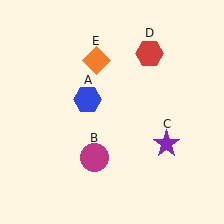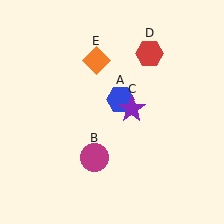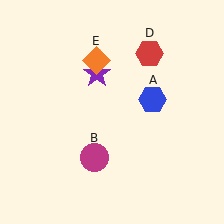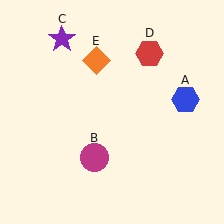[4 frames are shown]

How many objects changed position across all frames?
2 objects changed position: blue hexagon (object A), purple star (object C).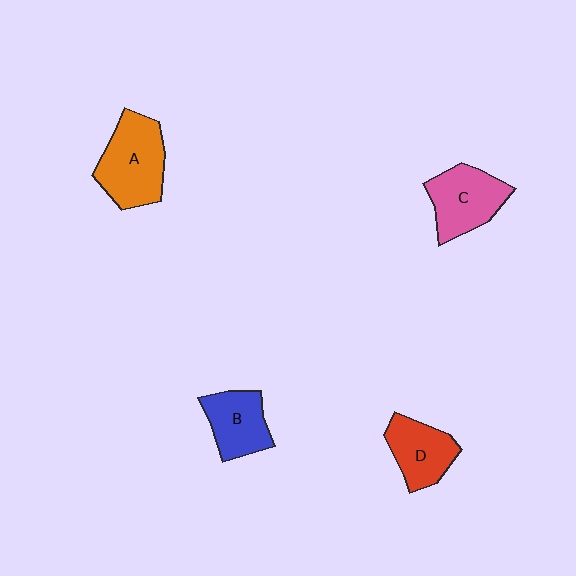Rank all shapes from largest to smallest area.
From largest to smallest: A (orange), C (pink), B (blue), D (red).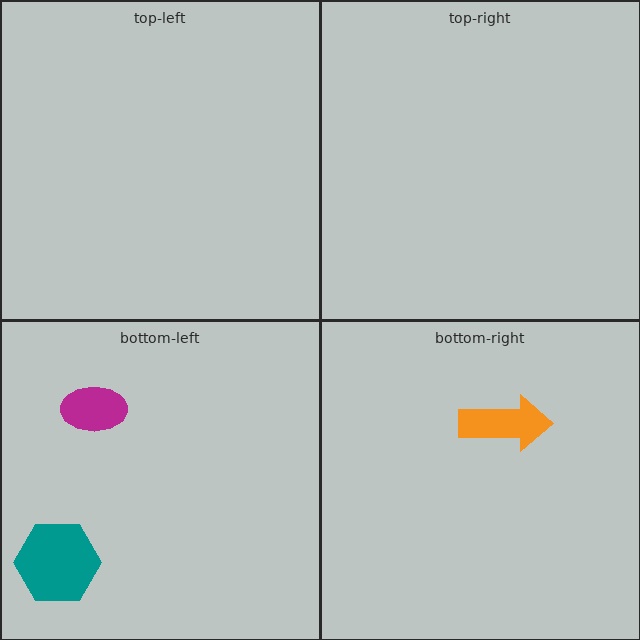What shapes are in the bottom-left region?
The teal hexagon, the magenta ellipse.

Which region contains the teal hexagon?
The bottom-left region.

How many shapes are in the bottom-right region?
1.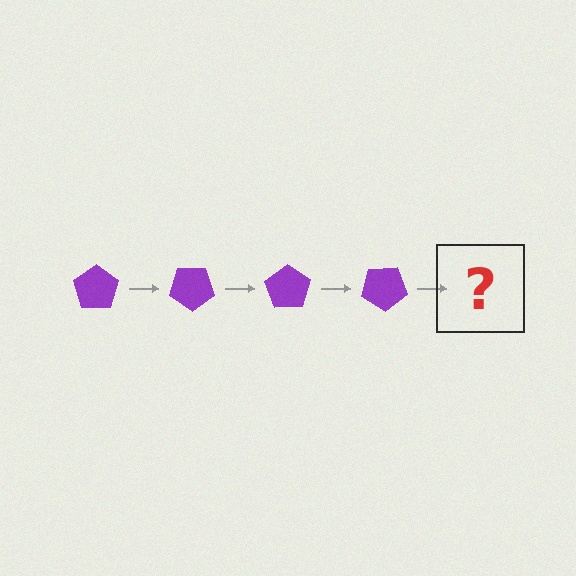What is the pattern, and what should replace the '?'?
The pattern is that the pentagon rotates 35 degrees each step. The '?' should be a purple pentagon rotated 140 degrees.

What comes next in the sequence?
The next element should be a purple pentagon rotated 140 degrees.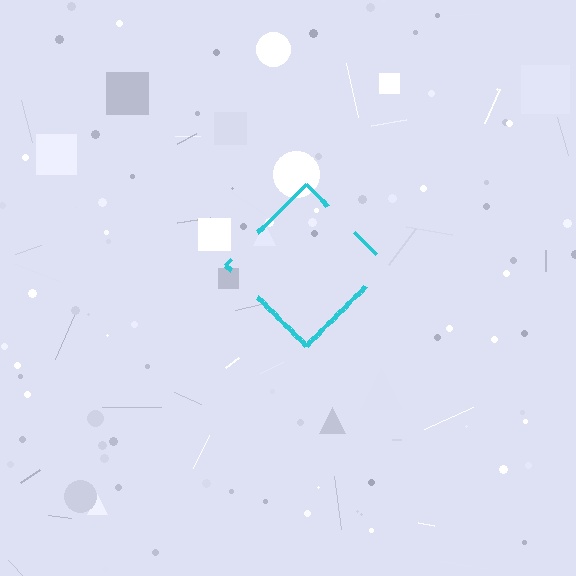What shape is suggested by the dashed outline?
The dashed outline suggests a diamond.